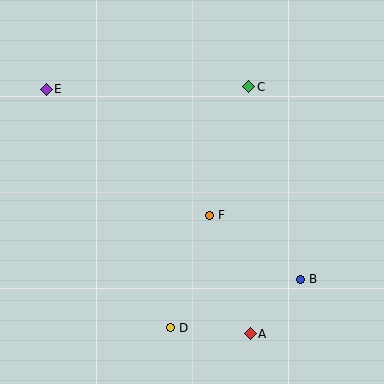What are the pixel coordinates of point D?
Point D is at (171, 328).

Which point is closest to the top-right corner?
Point C is closest to the top-right corner.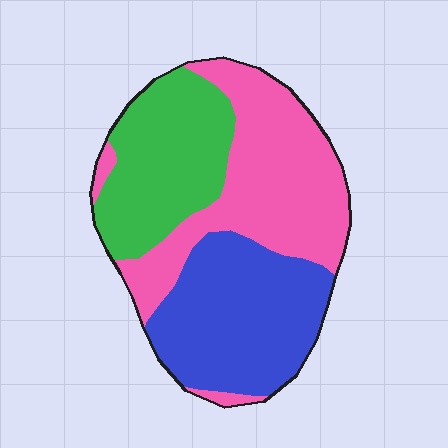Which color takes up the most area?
Pink, at roughly 40%.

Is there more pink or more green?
Pink.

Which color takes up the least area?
Green, at roughly 30%.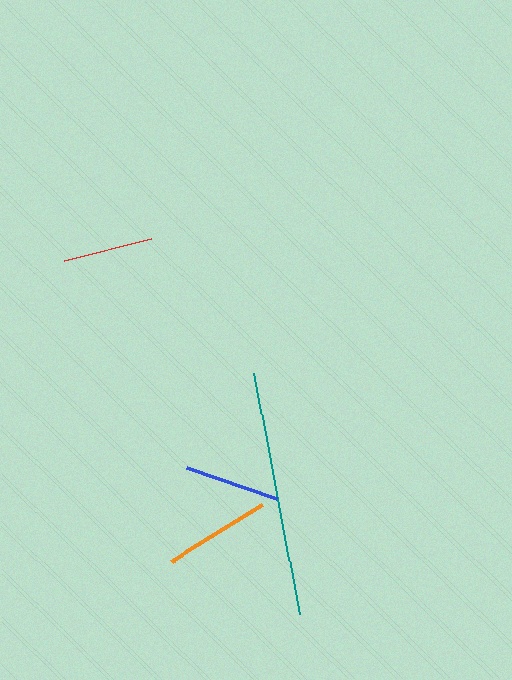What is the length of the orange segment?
The orange segment is approximately 107 pixels long.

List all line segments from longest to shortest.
From longest to shortest: teal, orange, blue, red.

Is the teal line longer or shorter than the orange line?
The teal line is longer than the orange line.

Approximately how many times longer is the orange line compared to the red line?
The orange line is approximately 1.2 times the length of the red line.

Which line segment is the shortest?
The red line is the shortest at approximately 89 pixels.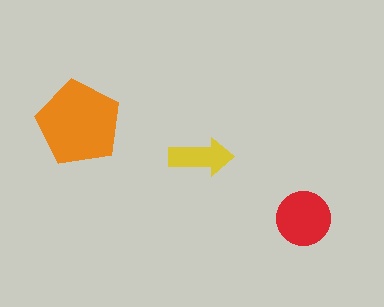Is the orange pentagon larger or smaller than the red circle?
Larger.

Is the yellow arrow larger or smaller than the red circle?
Smaller.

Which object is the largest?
The orange pentagon.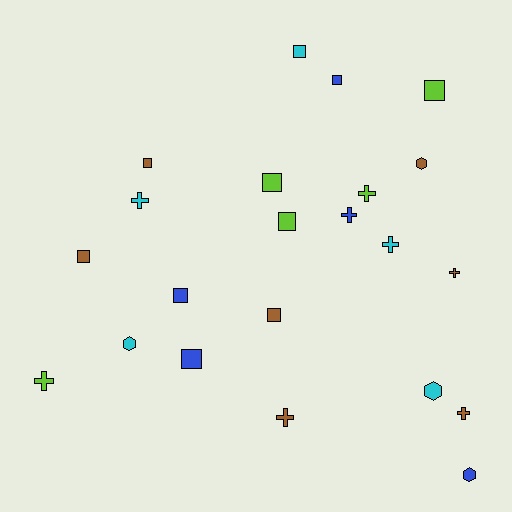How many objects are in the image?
There are 22 objects.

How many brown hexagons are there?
There is 1 brown hexagon.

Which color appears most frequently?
Brown, with 7 objects.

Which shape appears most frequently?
Square, with 10 objects.